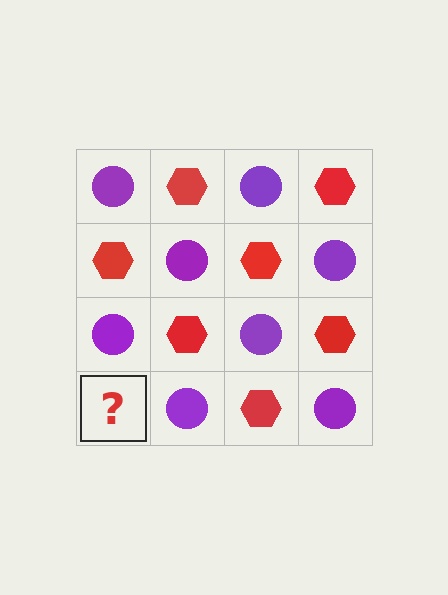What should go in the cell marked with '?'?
The missing cell should contain a red hexagon.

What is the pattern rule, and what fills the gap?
The rule is that it alternates purple circle and red hexagon in a checkerboard pattern. The gap should be filled with a red hexagon.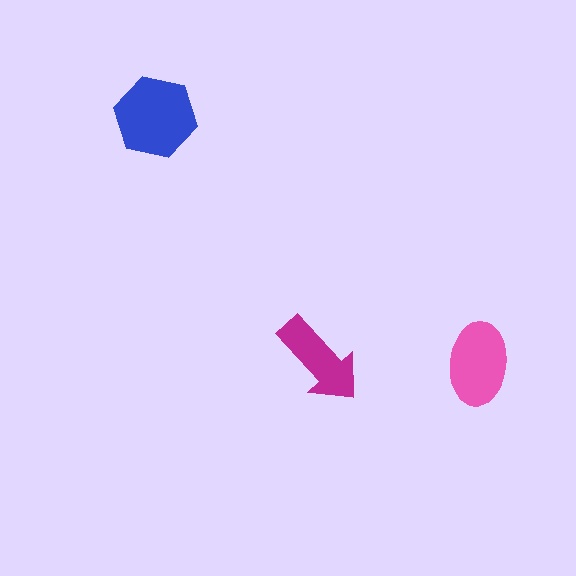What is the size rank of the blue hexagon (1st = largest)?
1st.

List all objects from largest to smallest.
The blue hexagon, the pink ellipse, the magenta arrow.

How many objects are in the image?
There are 3 objects in the image.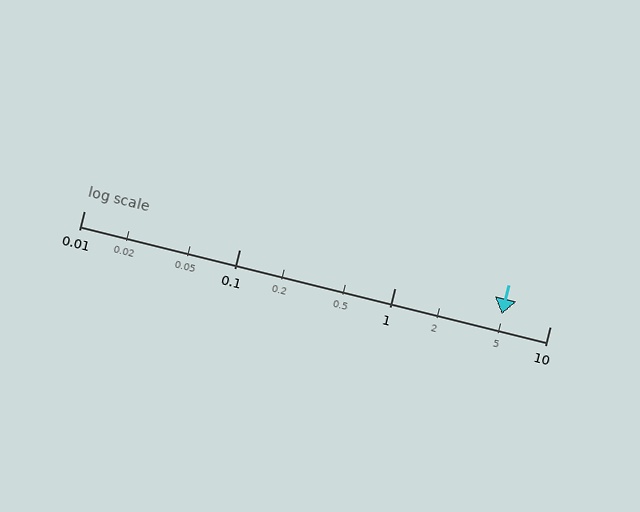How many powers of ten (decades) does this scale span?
The scale spans 3 decades, from 0.01 to 10.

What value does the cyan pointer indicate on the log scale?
The pointer indicates approximately 4.9.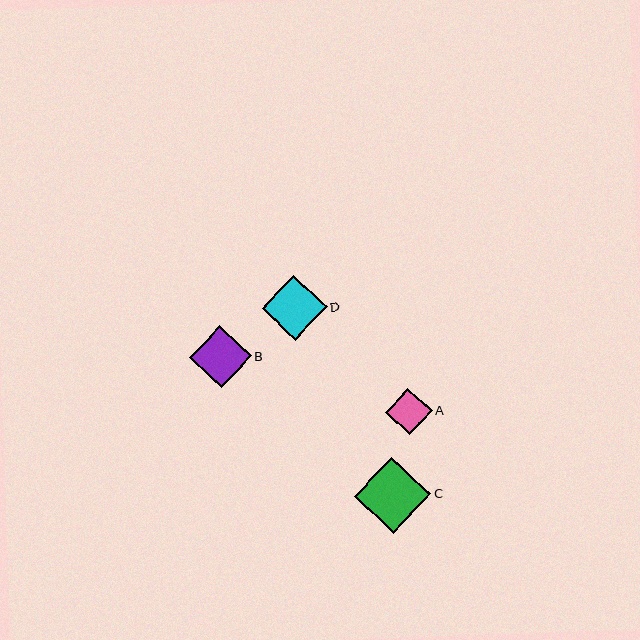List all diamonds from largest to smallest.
From largest to smallest: C, D, B, A.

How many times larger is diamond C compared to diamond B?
Diamond C is approximately 1.2 times the size of diamond B.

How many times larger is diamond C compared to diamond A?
Diamond C is approximately 1.6 times the size of diamond A.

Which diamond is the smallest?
Diamond A is the smallest with a size of approximately 47 pixels.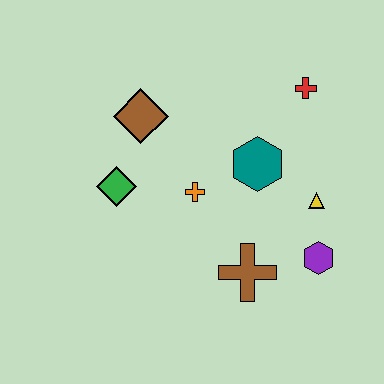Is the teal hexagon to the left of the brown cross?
No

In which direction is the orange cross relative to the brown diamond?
The orange cross is below the brown diamond.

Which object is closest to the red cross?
The teal hexagon is closest to the red cross.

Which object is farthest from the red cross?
The green diamond is farthest from the red cross.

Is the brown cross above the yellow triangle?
No